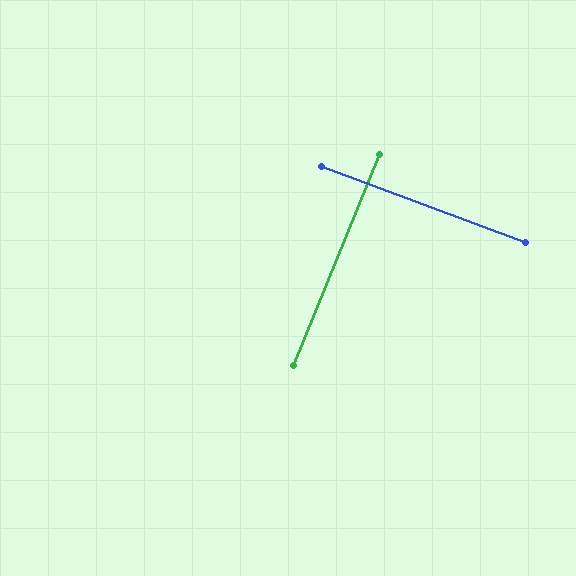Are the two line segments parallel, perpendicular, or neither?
Perpendicular — they meet at approximately 88°.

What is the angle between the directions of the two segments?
Approximately 88 degrees.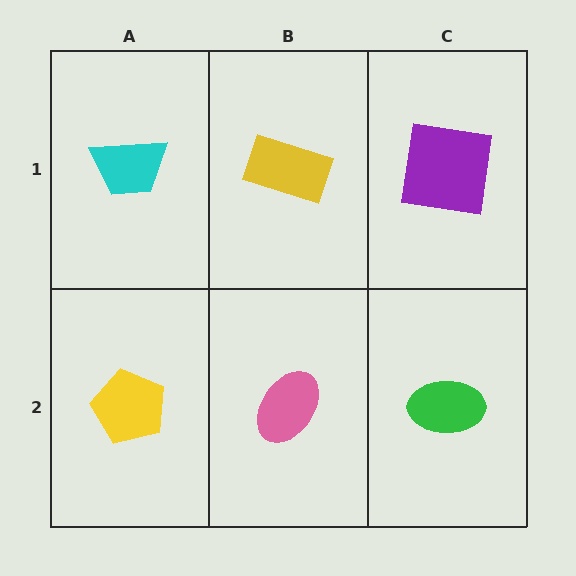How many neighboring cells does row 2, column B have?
3.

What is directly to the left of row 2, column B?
A yellow pentagon.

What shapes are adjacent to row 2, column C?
A purple square (row 1, column C), a pink ellipse (row 2, column B).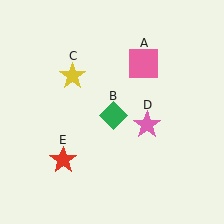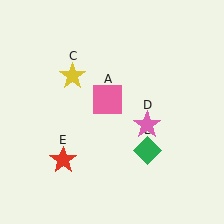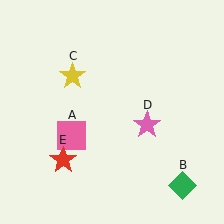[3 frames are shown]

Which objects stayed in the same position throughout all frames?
Yellow star (object C) and pink star (object D) and red star (object E) remained stationary.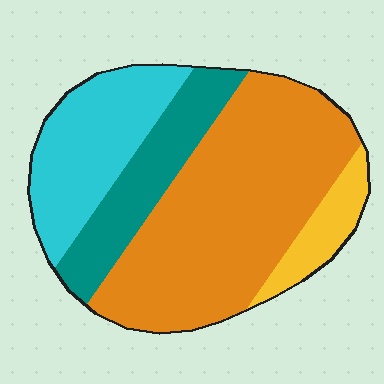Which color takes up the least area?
Yellow, at roughly 10%.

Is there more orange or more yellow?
Orange.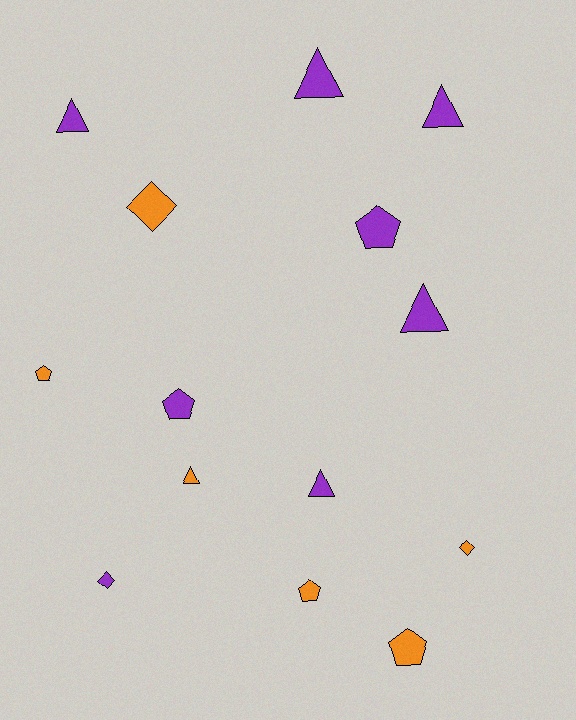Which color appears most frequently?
Purple, with 8 objects.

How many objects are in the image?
There are 14 objects.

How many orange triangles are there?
There is 1 orange triangle.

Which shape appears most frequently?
Triangle, with 6 objects.